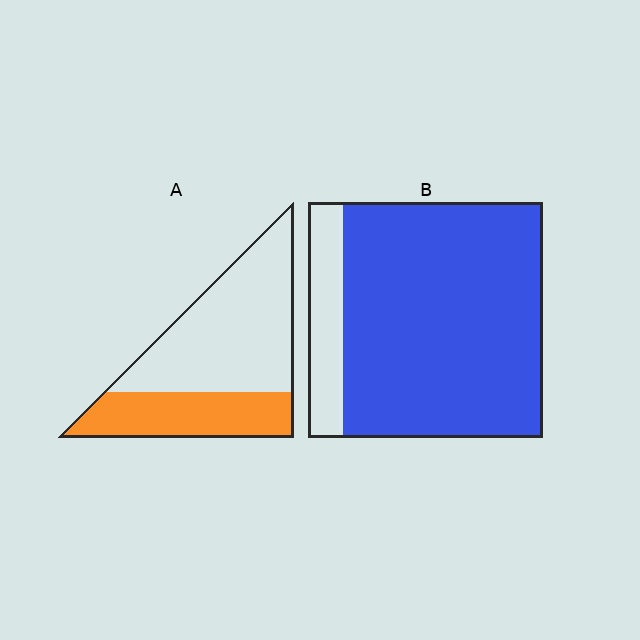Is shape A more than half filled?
No.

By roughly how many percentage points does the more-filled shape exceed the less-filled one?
By roughly 50 percentage points (B over A).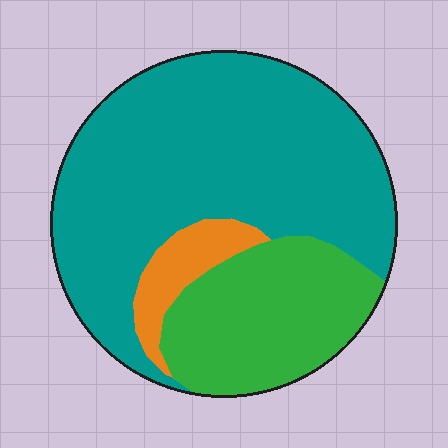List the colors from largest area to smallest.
From largest to smallest: teal, green, orange.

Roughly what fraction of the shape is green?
Green covers roughly 25% of the shape.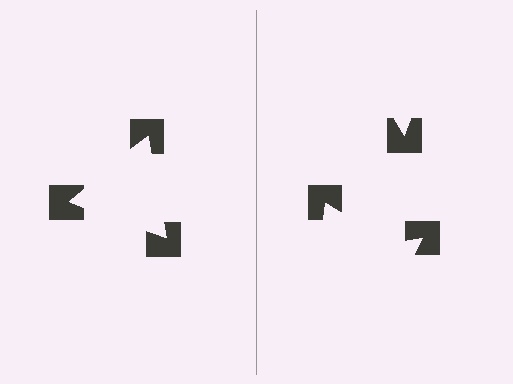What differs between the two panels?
The notched squares are positioned identically on both sides; only the wedge orientations differ. On the left they align to a triangle; on the right they are misaligned.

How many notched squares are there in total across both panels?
6 — 3 on each side.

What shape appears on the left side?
An illusory triangle.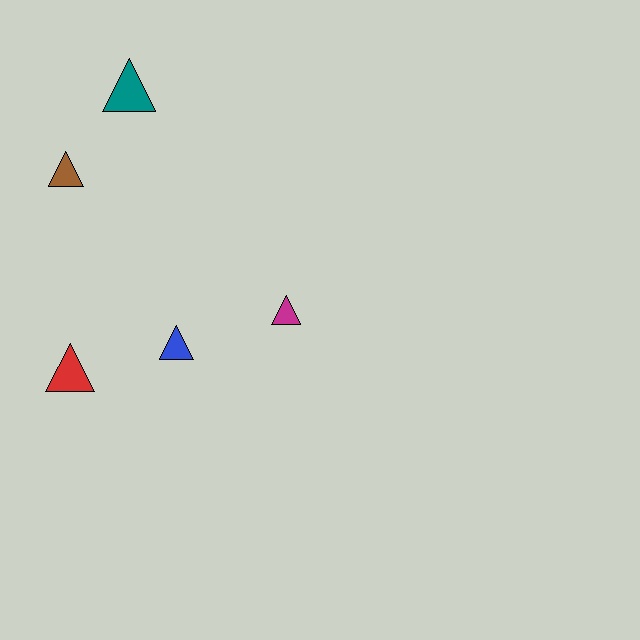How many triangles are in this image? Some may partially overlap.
There are 5 triangles.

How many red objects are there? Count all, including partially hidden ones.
There is 1 red object.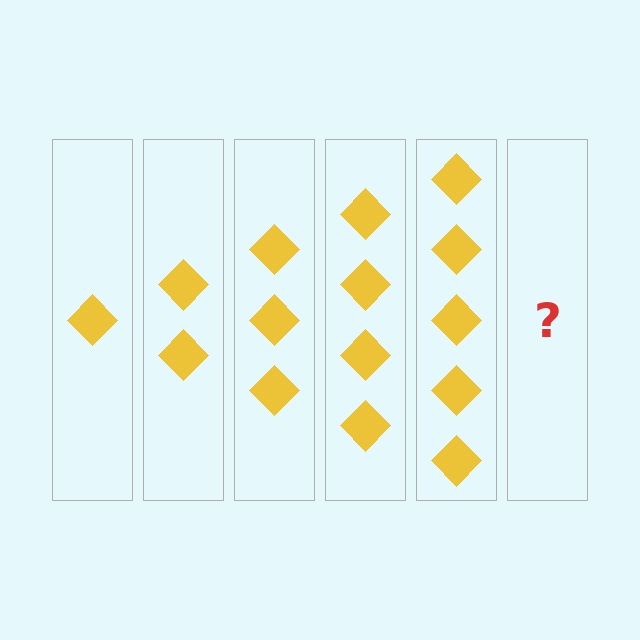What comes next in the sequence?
The next element should be 6 diamonds.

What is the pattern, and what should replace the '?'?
The pattern is that each step adds one more diamond. The '?' should be 6 diamonds.